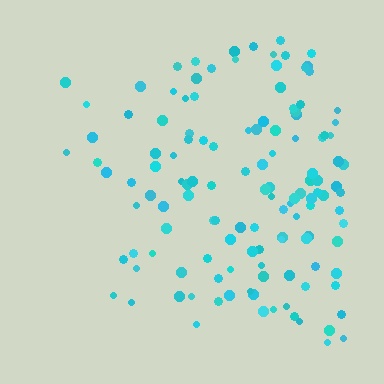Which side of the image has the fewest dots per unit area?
The left.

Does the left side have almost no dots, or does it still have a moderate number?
Still a moderate number, just noticeably fewer than the right.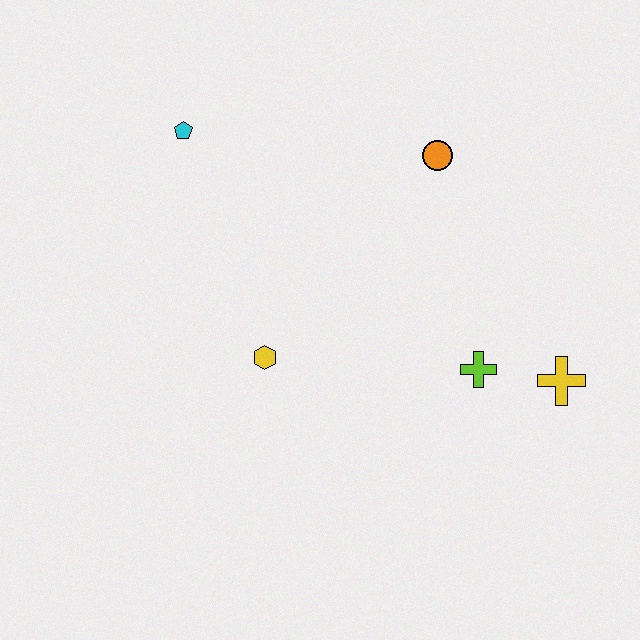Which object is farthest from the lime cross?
The cyan pentagon is farthest from the lime cross.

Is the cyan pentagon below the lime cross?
No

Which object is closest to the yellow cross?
The lime cross is closest to the yellow cross.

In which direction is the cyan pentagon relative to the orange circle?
The cyan pentagon is to the left of the orange circle.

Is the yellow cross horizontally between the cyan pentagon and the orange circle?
No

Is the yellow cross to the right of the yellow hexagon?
Yes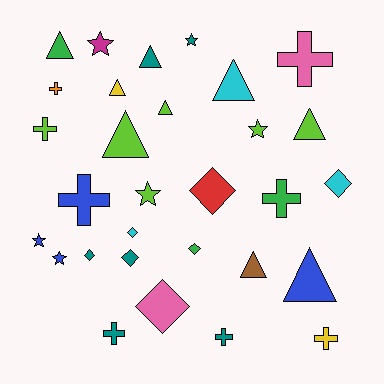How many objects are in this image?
There are 30 objects.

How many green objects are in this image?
There are 3 green objects.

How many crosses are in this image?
There are 8 crosses.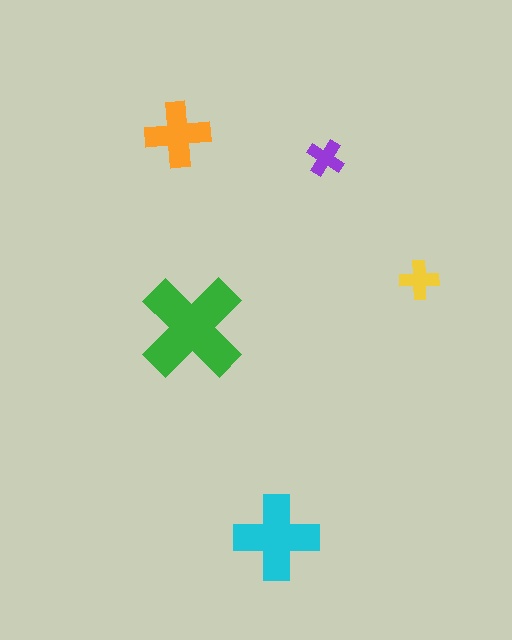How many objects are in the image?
There are 5 objects in the image.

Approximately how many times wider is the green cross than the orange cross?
About 1.5 times wider.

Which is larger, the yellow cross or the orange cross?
The orange one.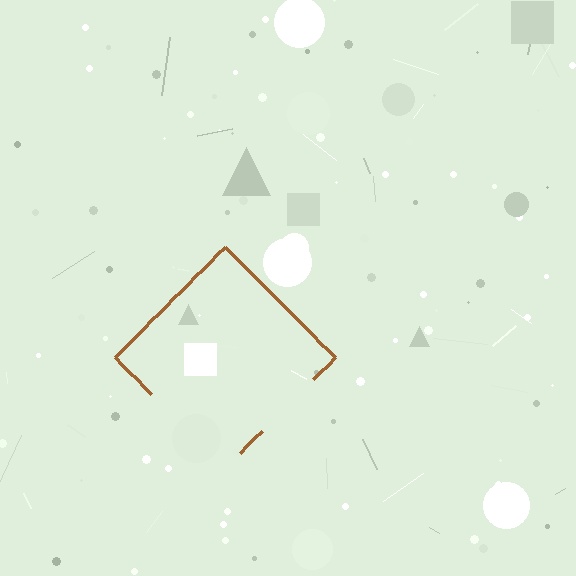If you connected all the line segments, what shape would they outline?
They would outline a diamond.